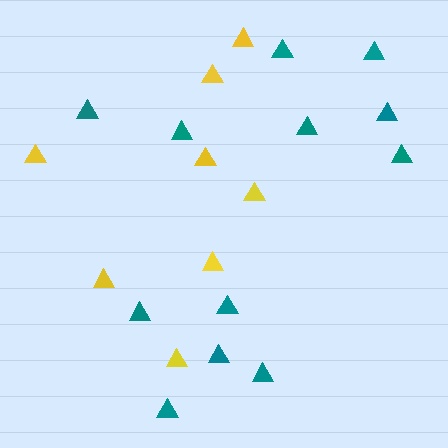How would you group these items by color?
There are 2 groups: one group of teal triangles (12) and one group of yellow triangles (8).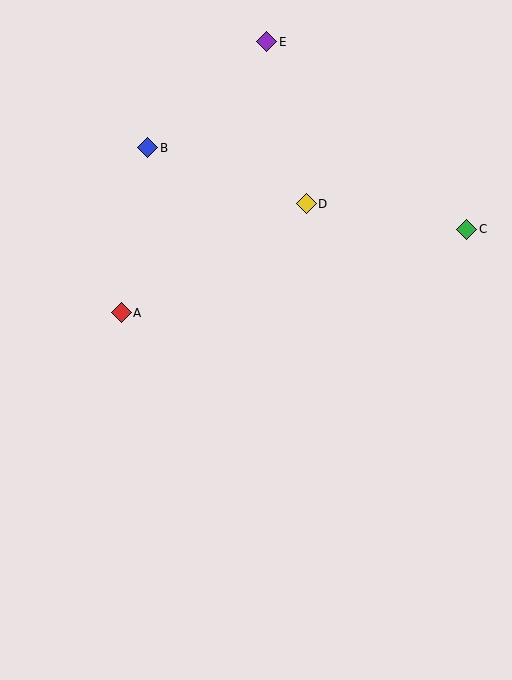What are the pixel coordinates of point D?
Point D is at (306, 204).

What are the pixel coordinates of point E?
Point E is at (267, 42).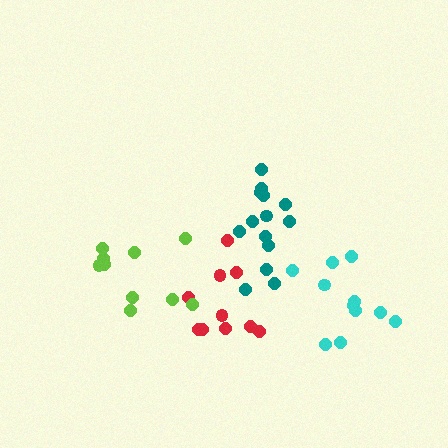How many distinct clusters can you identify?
There are 4 distinct clusters.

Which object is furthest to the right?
The cyan cluster is rightmost.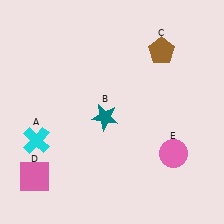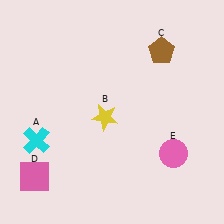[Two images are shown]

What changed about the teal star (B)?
In Image 1, B is teal. In Image 2, it changed to yellow.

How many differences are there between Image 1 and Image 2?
There is 1 difference between the two images.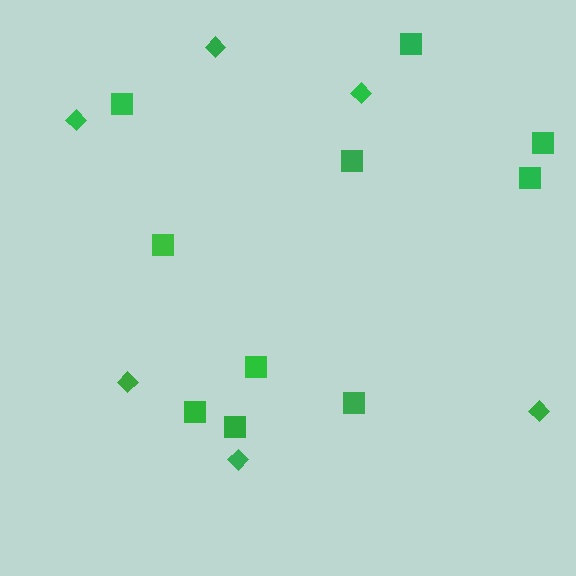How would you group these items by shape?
There are 2 groups: one group of squares (10) and one group of diamonds (6).